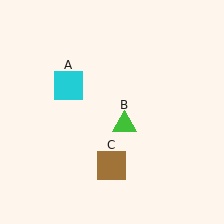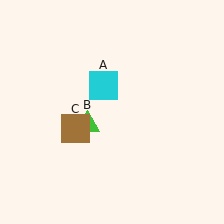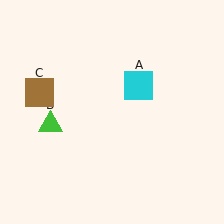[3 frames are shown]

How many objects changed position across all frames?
3 objects changed position: cyan square (object A), green triangle (object B), brown square (object C).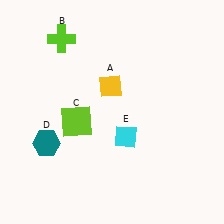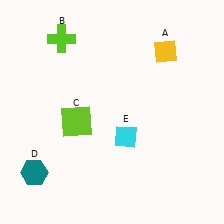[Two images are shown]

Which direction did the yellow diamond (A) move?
The yellow diamond (A) moved right.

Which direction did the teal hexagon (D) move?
The teal hexagon (D) moved down.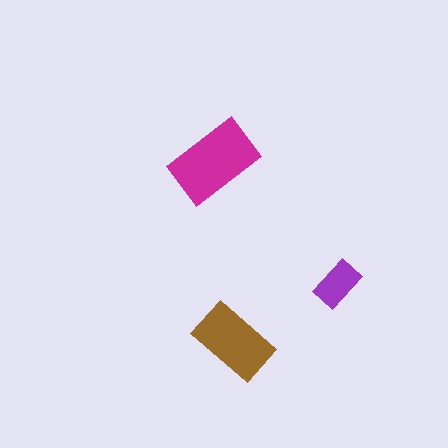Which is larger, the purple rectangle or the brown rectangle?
The brown one.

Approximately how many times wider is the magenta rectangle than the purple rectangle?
About 2 times wider.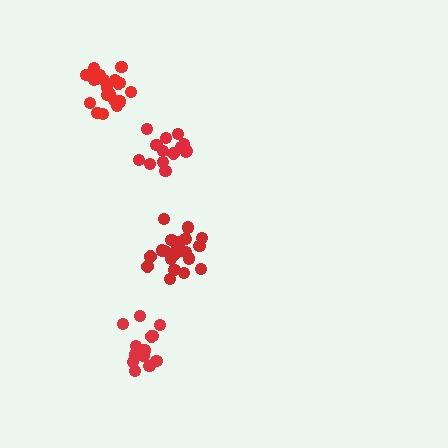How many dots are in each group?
Group 1: 21 dots, Group 2: 15 dots, Group 3: 15 dots, Group 4: 20 dots (71 total).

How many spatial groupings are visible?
There are 4 spatial groupings.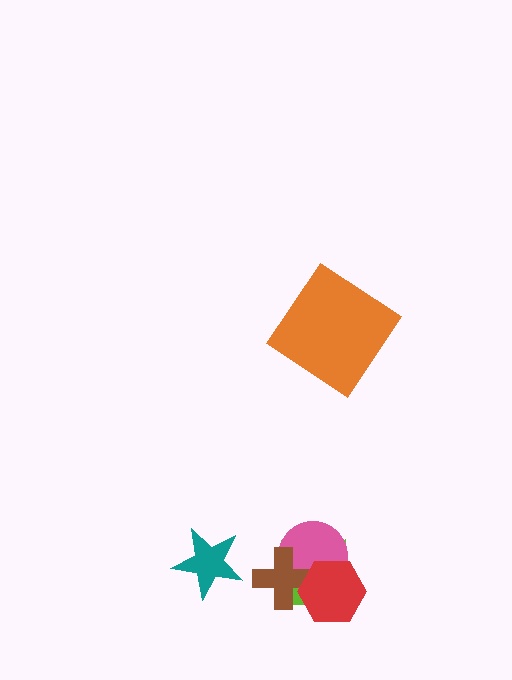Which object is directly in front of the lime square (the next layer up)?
The pink circle is directly in front of the lime square.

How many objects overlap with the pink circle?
3 objects overlap with the pink circle.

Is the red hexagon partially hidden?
No, no other shape covers it.